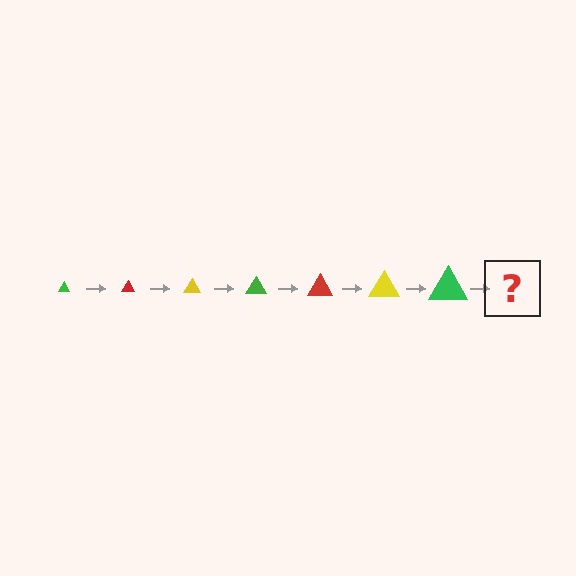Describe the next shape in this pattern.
It should be a red triangle, larger than the previous one.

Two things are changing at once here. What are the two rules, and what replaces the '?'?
The two rules are that the triangle grows larger each step and the color cycles through green, red, and yellow. The '?' should be a red triangle, larger than the previous one.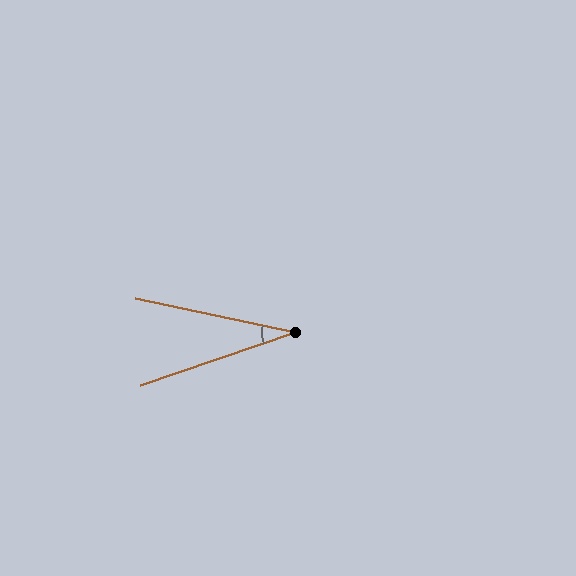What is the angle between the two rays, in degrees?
Approximately 31 degrees.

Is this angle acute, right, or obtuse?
It is acute.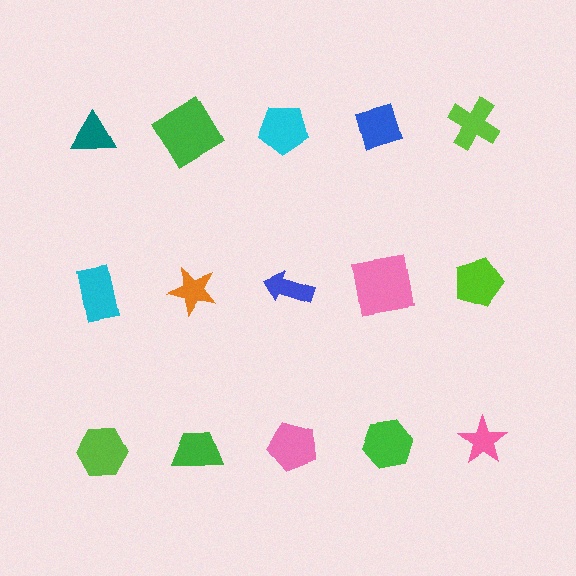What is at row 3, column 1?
A lime hexagon.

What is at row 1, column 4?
A blue diamond.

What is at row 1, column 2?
A green diamond.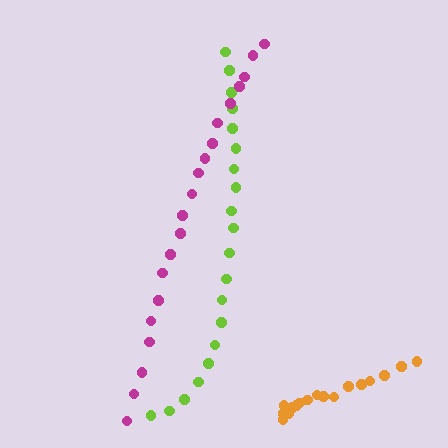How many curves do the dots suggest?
There are 3 distinct paths.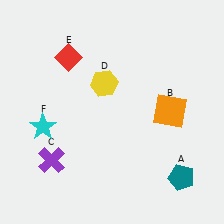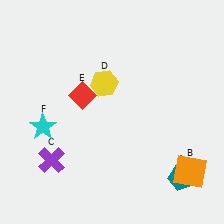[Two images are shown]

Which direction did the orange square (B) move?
The orange square (B) moved down.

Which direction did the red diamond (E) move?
The red diamond (E) moved down.